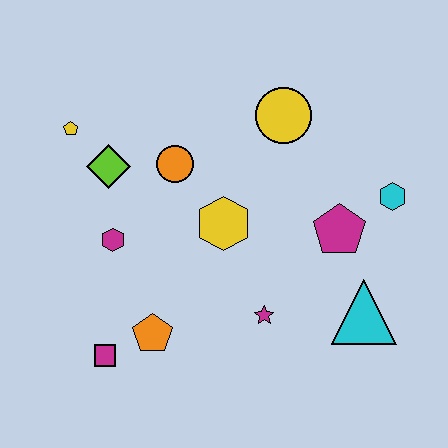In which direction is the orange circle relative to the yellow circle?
The orange circle is to the left of the yellow circle.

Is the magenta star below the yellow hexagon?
Yes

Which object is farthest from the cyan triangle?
The yellow pentagon is farthest from the cyan triangle.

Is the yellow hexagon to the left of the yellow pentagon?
No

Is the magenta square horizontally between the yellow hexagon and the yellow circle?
No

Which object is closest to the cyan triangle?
The magenta pentagon is closest to the cyan triangle.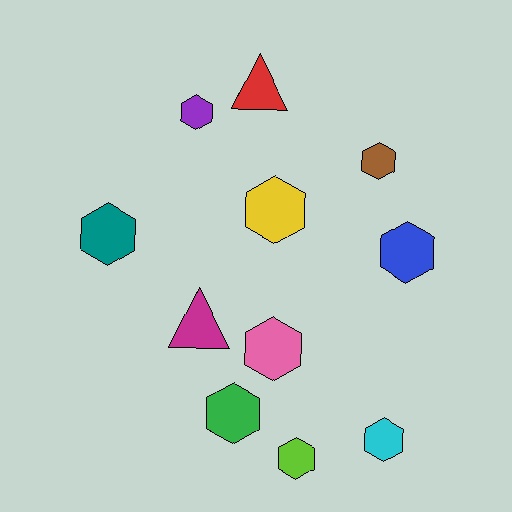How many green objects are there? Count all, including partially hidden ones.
There is 1 green object.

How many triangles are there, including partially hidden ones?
There are 2 triangles.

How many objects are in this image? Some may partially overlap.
There are 11 objects.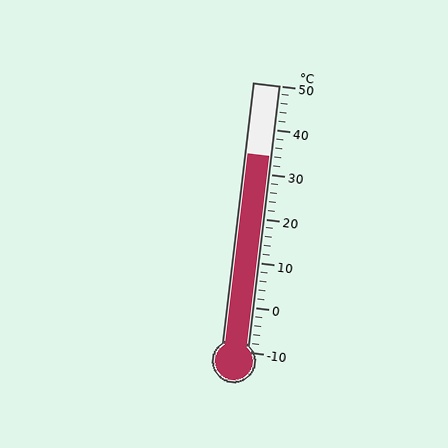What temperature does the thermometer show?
The thermometer shows approximately 34°C.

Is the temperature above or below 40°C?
The temperature is below 40°C.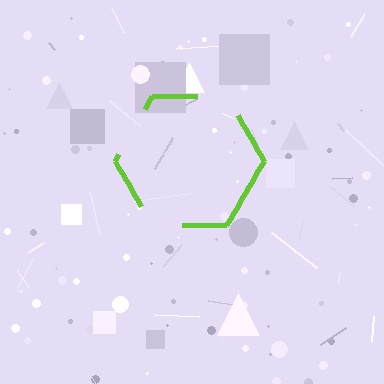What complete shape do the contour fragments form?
The contour fragments form a hexagon.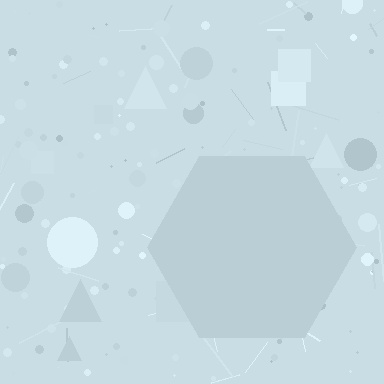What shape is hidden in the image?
A hexagon is hidden in the image.